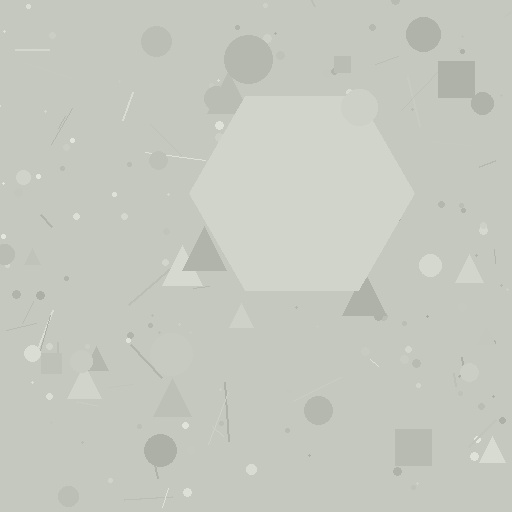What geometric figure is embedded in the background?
A hexagon is embedded in the background.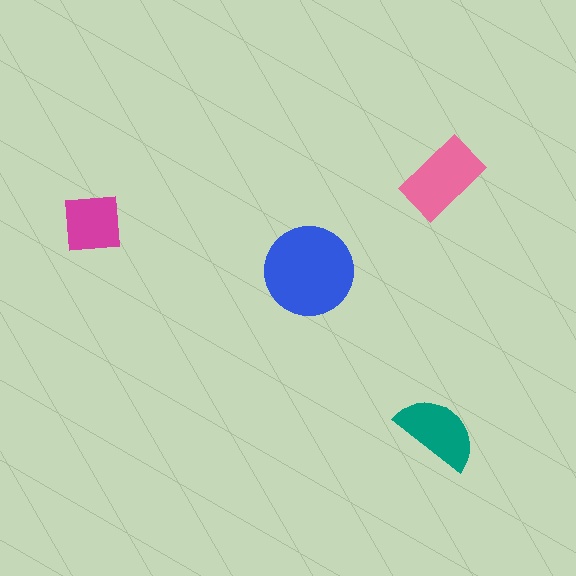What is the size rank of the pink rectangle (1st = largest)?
2nd.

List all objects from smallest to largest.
The magenta square, the teal semicircle, the pink rectangle, the blue circle.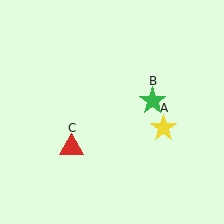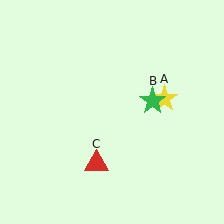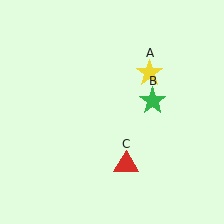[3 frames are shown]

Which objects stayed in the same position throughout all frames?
Green star (object B) remained stationary.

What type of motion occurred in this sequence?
The yellow star (object A), red triangle (object C) rotated counterclockwise around the center of the scene.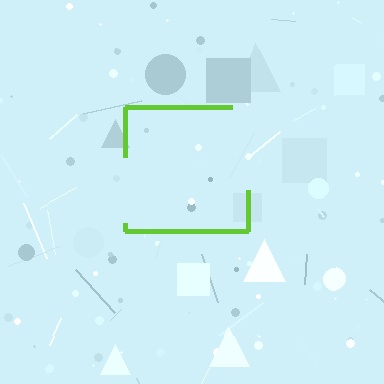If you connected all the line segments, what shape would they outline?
They would outline a square.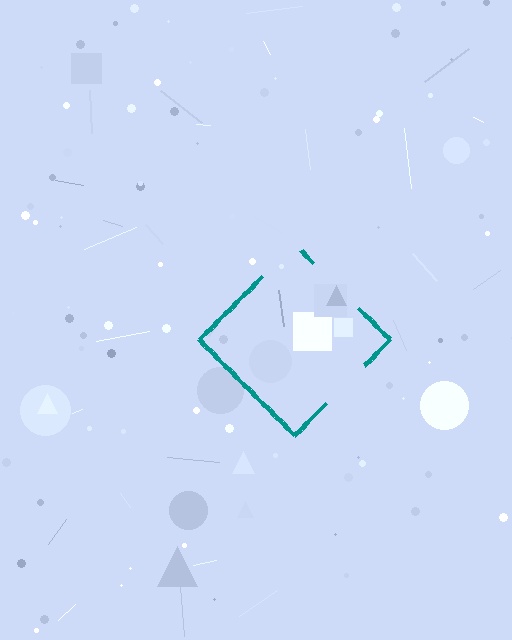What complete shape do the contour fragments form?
The contour fragments form a diamond.